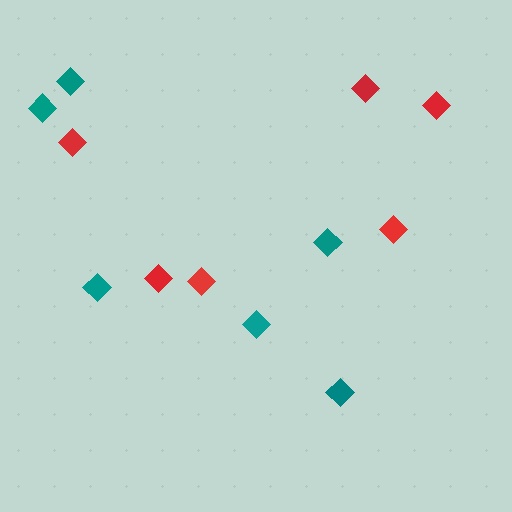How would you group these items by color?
There are 2 groups: one group of teal diamonds (6) and one group of red diamonds (6).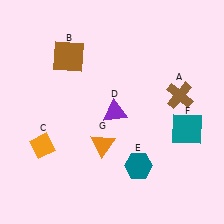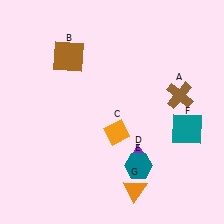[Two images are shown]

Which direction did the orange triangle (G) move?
The orange triangle (G) moved down.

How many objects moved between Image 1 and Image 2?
3 objects moved between the two images.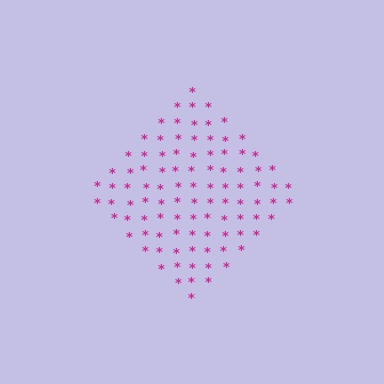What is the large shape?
The large shape is a diamond.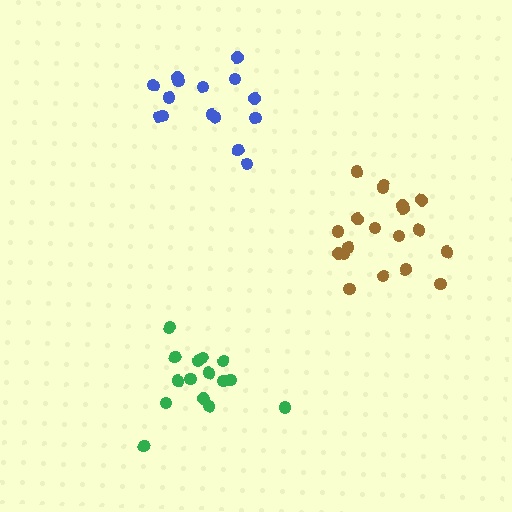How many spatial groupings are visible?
There are 3 spatial groupings.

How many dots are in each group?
Group 1: 15 dots, Group 2: 19 dots, Group 3: 15 dots (49 total).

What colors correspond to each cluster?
The clusters are colored: green, brown, blue.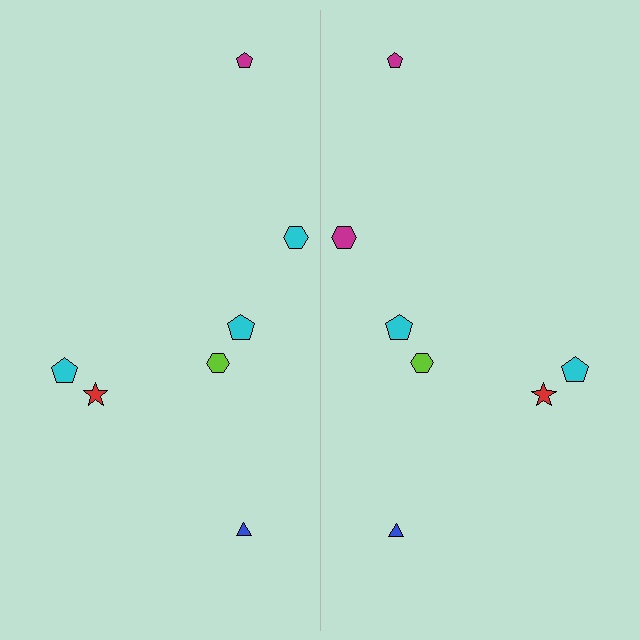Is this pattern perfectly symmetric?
No, the pattern is not perfectly symmetric. The magenta hexagon on the right side breaks the symmetry — its mirror counterpart is cyan.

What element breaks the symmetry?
The magenta hexagon on the right side breaks the symmetry — its mirror counterpart is cyan.